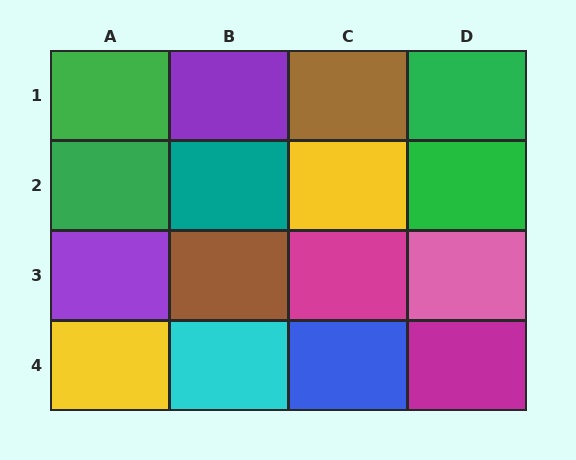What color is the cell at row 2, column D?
Green.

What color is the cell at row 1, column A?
Green.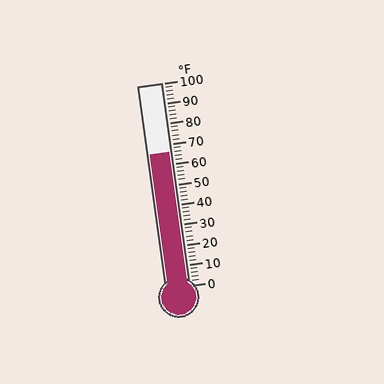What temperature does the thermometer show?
The thermometer shows approximately 66°F.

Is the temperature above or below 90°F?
The temperature is below 90°F.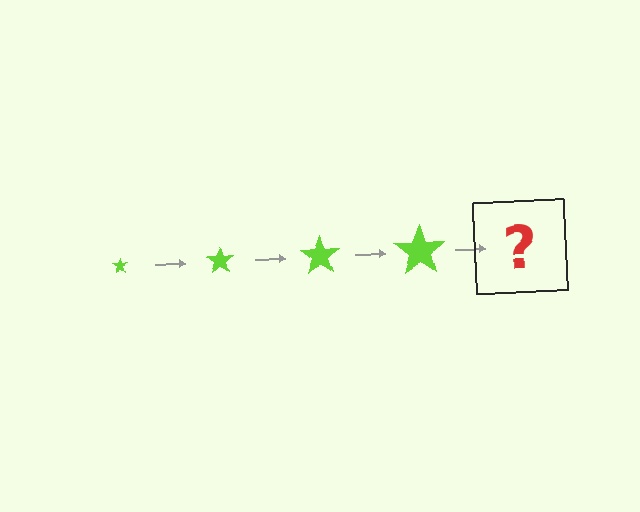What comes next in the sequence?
The next element should be a lime star, larger than the previous one.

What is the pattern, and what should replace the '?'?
The pattern is that the star gets progressively larger each step. The '?' should be a lime star, larger than the previous one.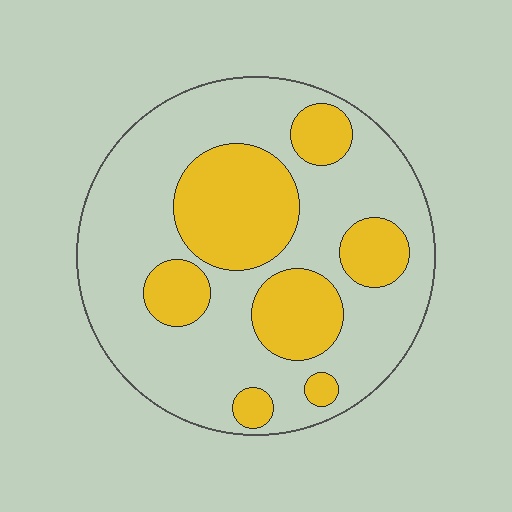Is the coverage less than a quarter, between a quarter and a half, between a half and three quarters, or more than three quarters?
Between a quarter and a half.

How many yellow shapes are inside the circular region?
7.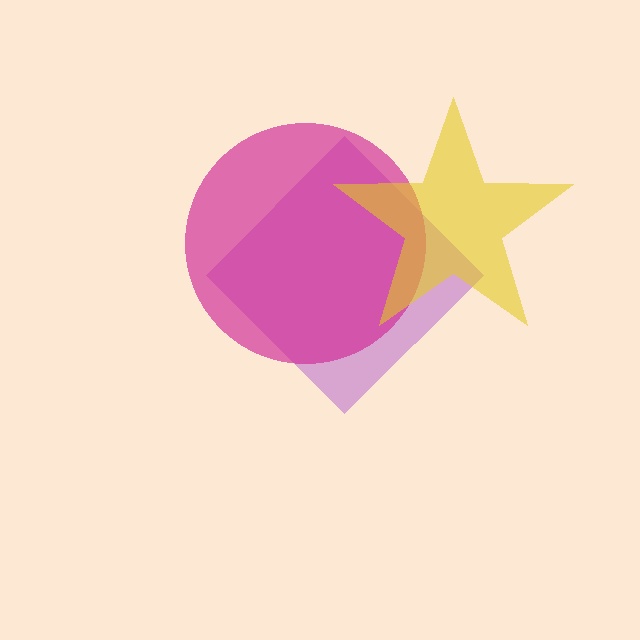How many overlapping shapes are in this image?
There are 3 overlapping shapes in the image.